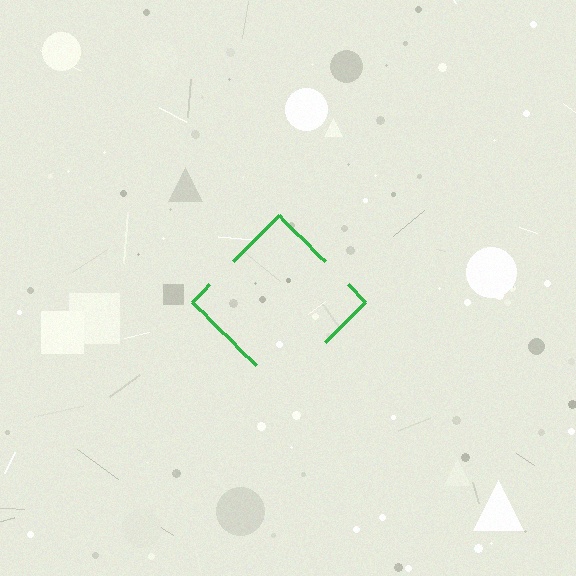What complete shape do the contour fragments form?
The contour fragments form a diamond.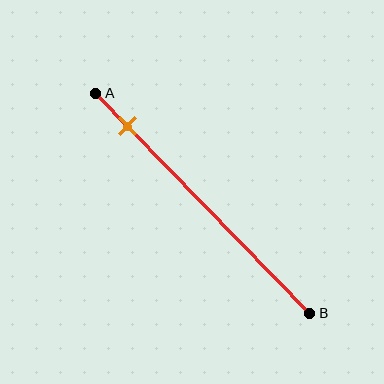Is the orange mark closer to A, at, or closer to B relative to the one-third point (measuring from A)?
The orange mark is closer to point A than the one-third point of segment AB.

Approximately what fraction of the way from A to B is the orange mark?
The orange mark is approximately 15% of the way from A to B.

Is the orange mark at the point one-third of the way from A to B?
No, the mark is at about 15% from A, not at the 33% one-third point.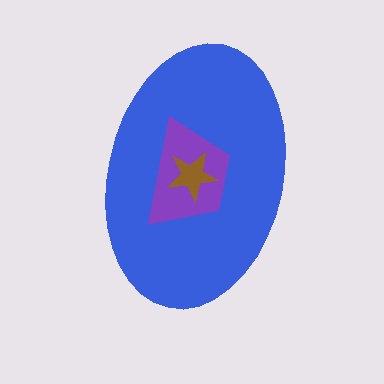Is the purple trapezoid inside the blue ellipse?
Yes.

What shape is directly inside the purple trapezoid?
The brown star.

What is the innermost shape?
The brown star.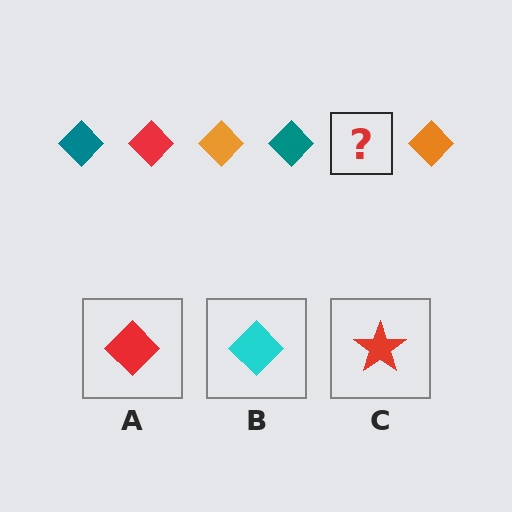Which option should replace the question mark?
Option A.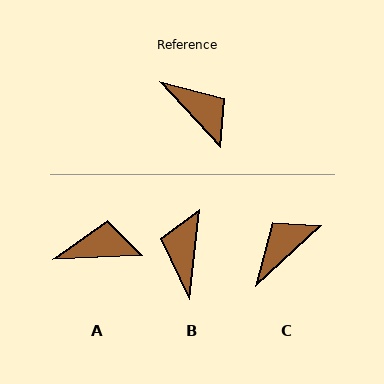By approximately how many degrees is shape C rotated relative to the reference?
Approximately 90 degrees counter-clockwise.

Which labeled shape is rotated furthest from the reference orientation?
B, about 130 degrees away.